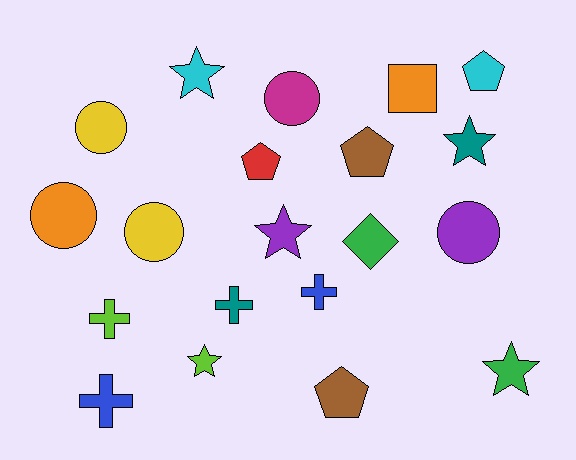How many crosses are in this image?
There are 4 crosses.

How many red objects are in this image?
There is 1 red object.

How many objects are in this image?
There are 20 objects.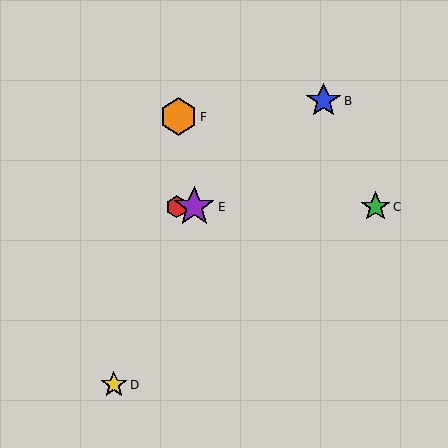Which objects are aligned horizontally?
Objects A, C, E are aligned horizontally.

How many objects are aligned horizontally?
3 objects (A, C, E) are aligned horizontally.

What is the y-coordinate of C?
Object C is at y≈207.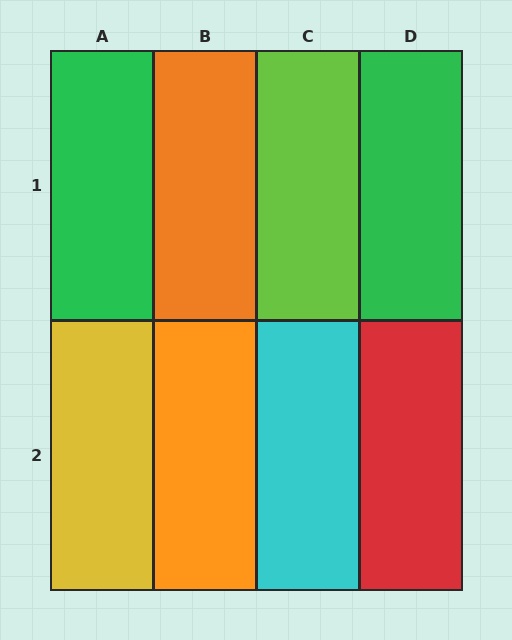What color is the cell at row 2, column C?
Cyan.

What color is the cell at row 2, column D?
Red.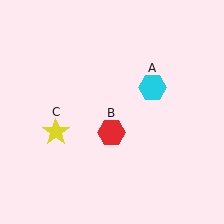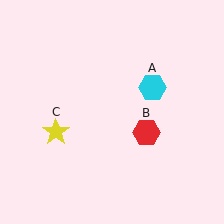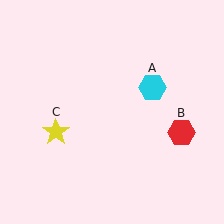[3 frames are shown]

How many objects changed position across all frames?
1 object changed position: red hexagon (object B).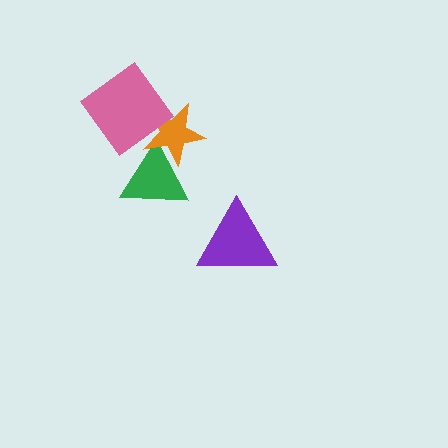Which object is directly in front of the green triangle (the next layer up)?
The orange star is directly in front of the green triangle.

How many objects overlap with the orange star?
2 objects overlap with the orange star.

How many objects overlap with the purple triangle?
0 objects overlap with the purple triangle.